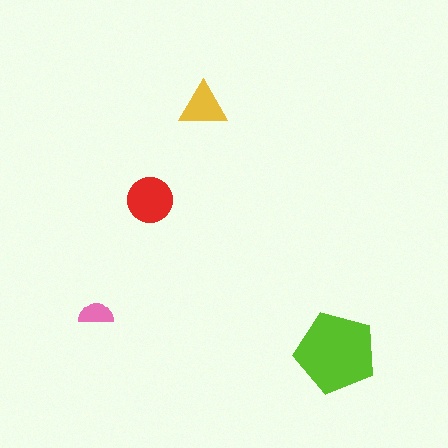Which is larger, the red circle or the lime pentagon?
The lime pentagon.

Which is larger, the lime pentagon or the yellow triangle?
The lime pentagon.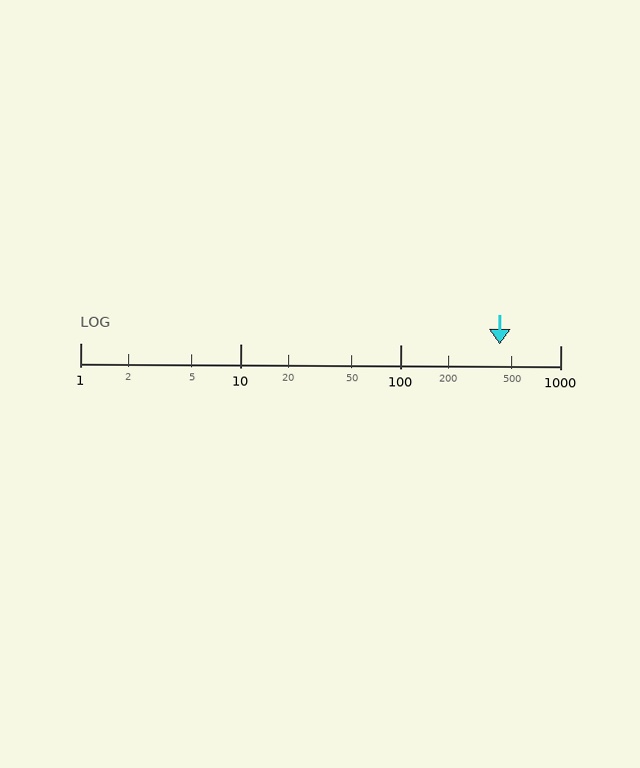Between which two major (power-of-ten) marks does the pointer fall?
The pointer is between 100 and 1000.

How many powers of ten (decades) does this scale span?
The scale spans 3 decades, from 1 to 1000.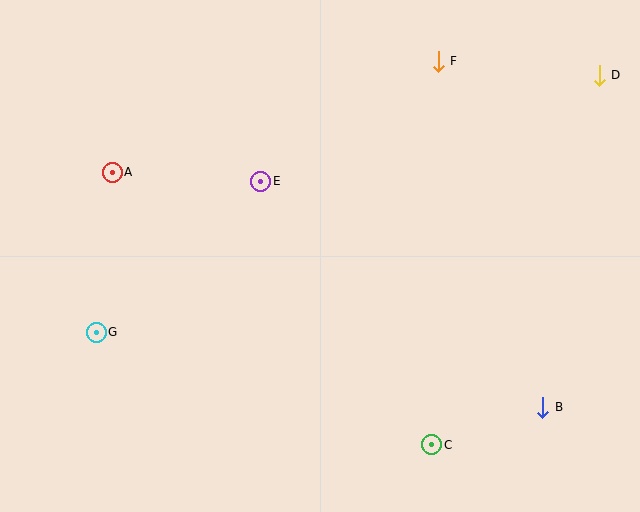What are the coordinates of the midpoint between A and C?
The midpoint between A and C is at (272, 309).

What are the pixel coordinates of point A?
Point A is at (112, 172).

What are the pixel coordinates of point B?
Point B is at (543, 407).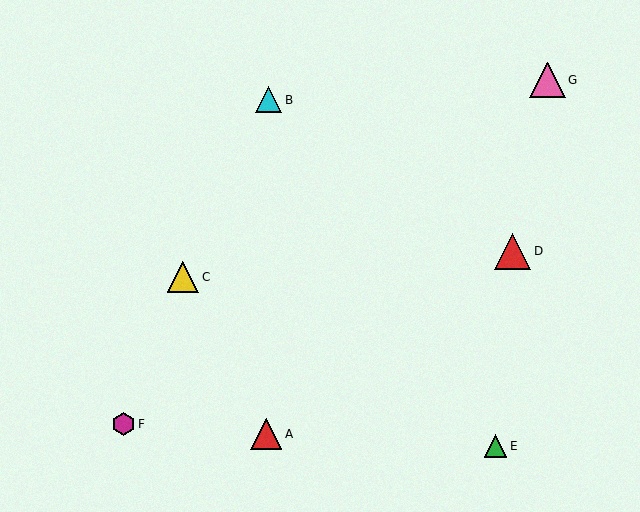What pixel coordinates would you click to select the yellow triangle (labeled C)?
Click at (183, 277) to select the yellow triangle C.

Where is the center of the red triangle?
The center of the red triangle is at (513, 251).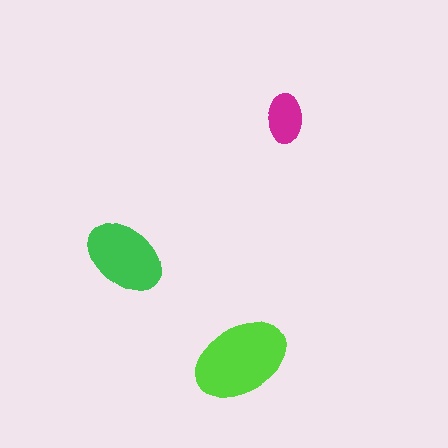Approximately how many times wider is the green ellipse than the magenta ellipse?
About 1.5 times wider.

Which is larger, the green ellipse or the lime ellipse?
The lime one.